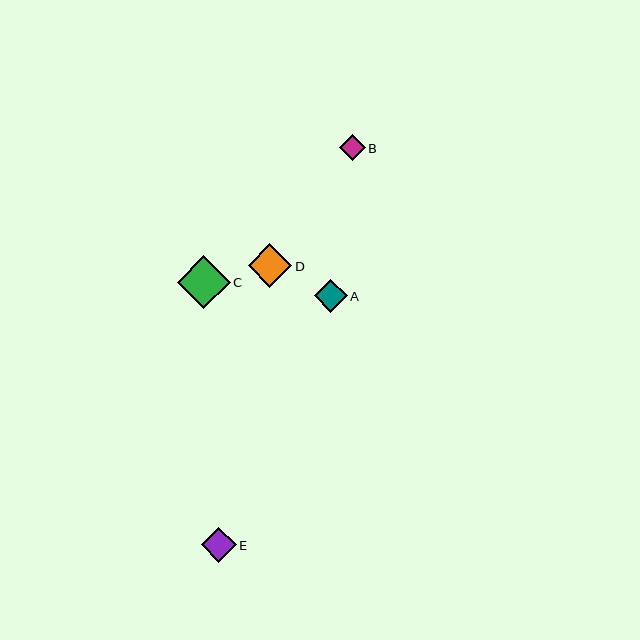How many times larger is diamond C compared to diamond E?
Diamond C is approximately 1.5 times the size of diamond E.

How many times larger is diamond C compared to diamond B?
Diamond C is approximately 2.0 times the size of diamond B.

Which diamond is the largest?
Diamond C is the largest with a size of approximately 53 pixels.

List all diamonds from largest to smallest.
From largest to smallest: C, D, E, A, B.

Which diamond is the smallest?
Diamond B is the smallest with a size of approximately 26 pixels.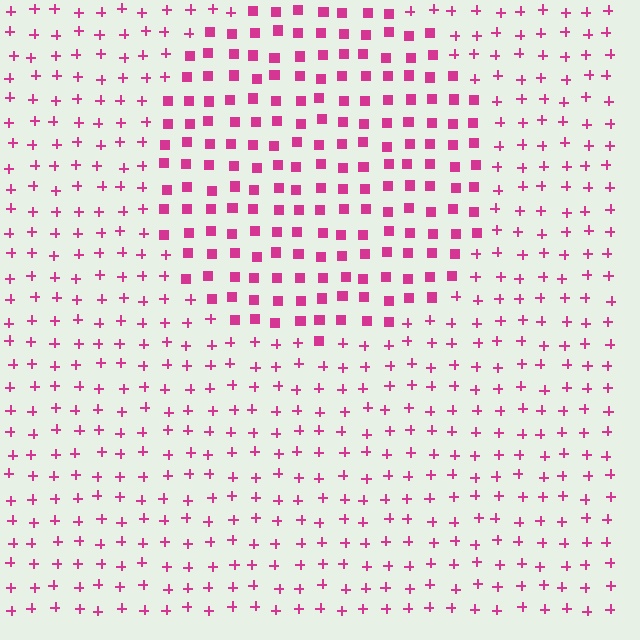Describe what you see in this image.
The image is filled with small magenta elements arranged in a uniform grid. A circle-shaped region contains squares, while the surrounding area contains plus signs. The boundary is defined purely by the change in element shape.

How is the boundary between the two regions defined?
The boundary is defined by a change in element shape: squares inside vs. plus signs outside. All elements share the same color and spacing.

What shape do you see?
I see a circle.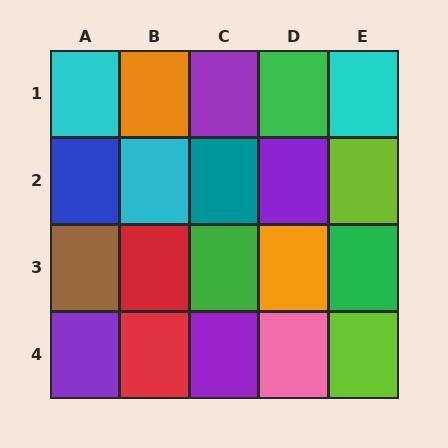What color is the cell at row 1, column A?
Cyan.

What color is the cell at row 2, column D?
Purple.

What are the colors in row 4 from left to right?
Purple, red, purple, pink, lime.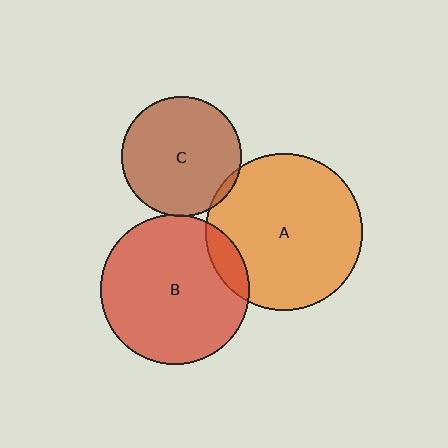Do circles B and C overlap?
Yes.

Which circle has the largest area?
Circle A (orange).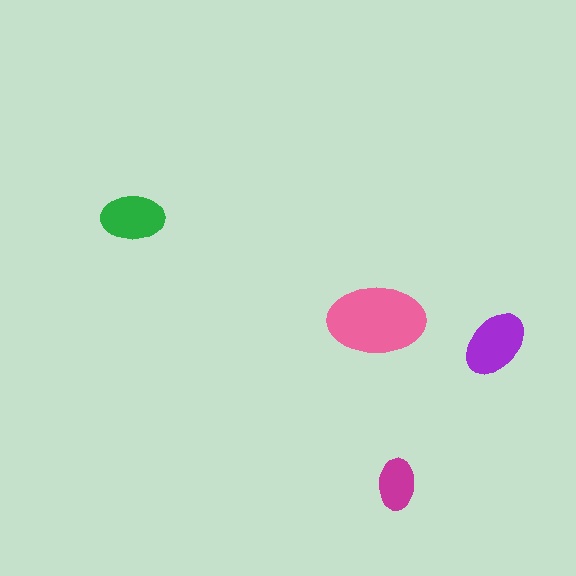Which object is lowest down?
The magenta ellipse is bottommost.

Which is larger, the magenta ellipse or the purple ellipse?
The purple one.